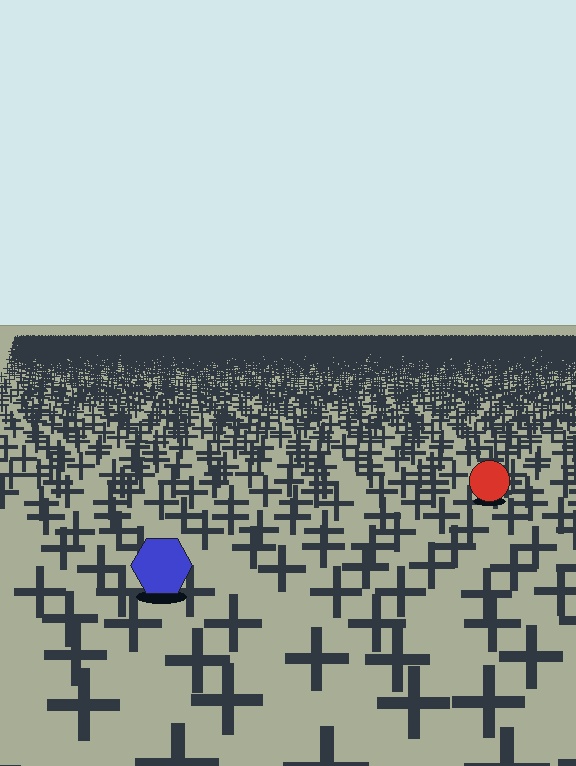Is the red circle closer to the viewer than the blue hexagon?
No. The blue hexagon is closer — you can tell from the texture gradient: the ground texture is coarser near it.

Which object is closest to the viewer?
The blue hexagon is closest. The texture marks near it are larger and more spread out.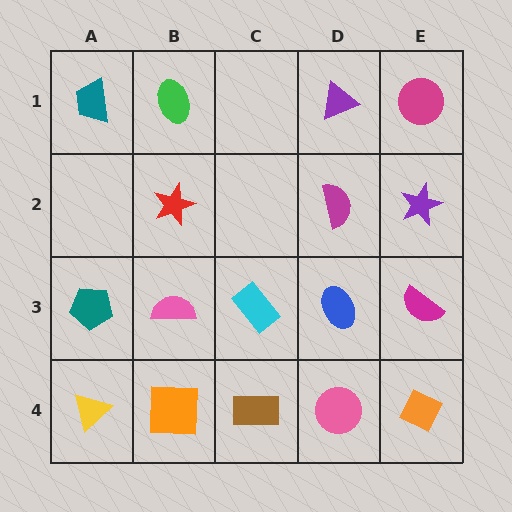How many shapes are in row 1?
4 shapes.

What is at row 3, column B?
A pink semicircle.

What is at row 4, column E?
An orange diamond.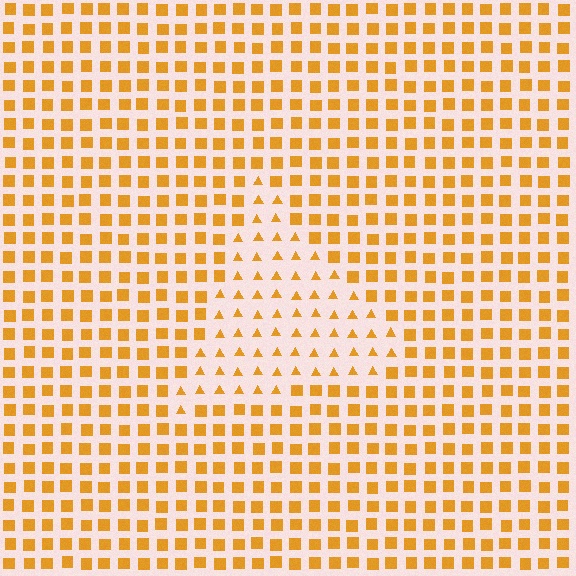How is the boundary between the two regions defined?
The boundary is defined by a change in element shape: triangles inside vs. squares outside. All elements share the same color and spacing.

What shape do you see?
I see a triangle.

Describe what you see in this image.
The image is filled with small orange elements arranged in a uniform grid. A triangle-shaped region contains triangles, while the surrounding area contains squares. The boundary is defined purely by the change in element shape.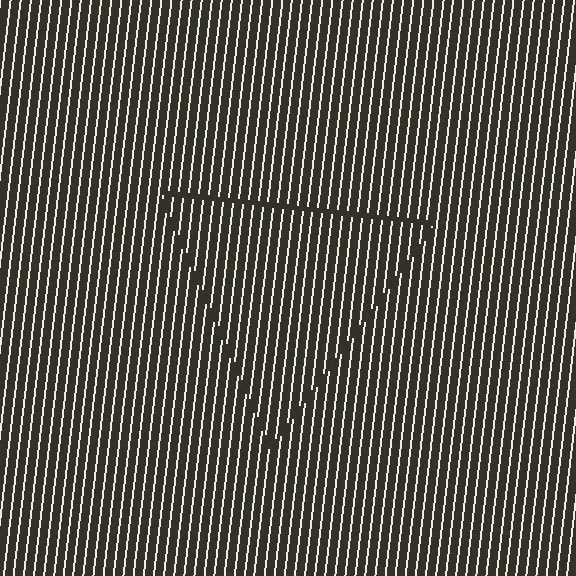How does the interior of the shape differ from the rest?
The interior of the shape contains the same grating, shifted by half a period — the contour is defined by the phase discontinuity where line-ends from the inner and outer gratings abut.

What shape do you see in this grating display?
An illusory triangle. The interior of the shape contains the same grating, shifted by half a period — the contour is defined by the phase discontinuity where line-ends from the inner and outer gratings abut.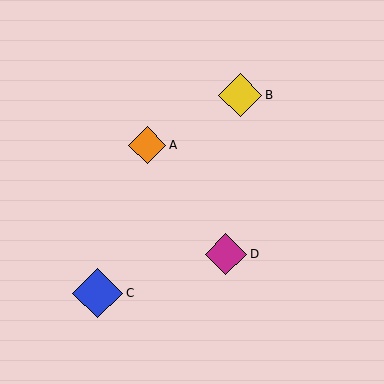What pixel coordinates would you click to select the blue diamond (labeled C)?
Click at (98, 293) to select the blue diamond C.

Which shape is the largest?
The blue diamond (labeled C) is the largest.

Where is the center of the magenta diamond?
The center of the magenta diamond is at (226, 254).